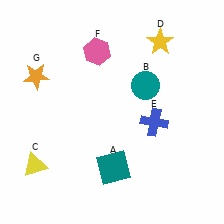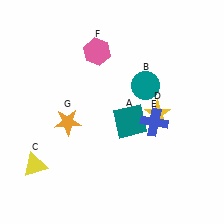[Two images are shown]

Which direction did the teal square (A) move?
The teal square (A) moved up.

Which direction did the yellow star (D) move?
The yellow star (D) moved down.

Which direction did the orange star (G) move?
The orange star (G) moved down.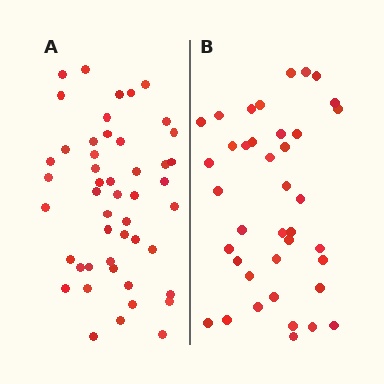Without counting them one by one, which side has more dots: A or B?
Region A (the left region) has more dots.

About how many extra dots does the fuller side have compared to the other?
Region A has roughly 8 or so more dots than region B.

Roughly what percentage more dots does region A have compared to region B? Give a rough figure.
About 25% more.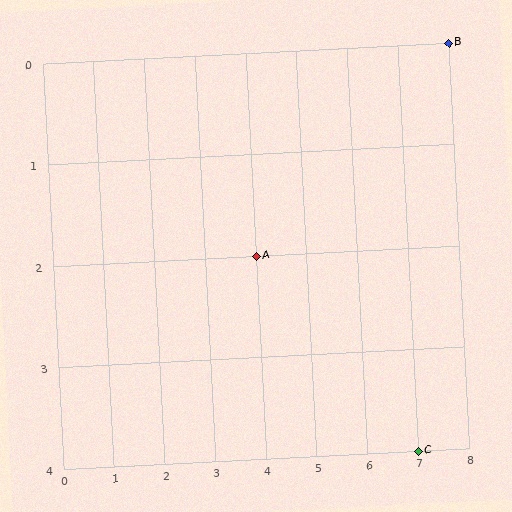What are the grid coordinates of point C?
Point C is at grid coordinates (7, 4).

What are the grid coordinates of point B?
Point B is at grid coordinates (8, 0).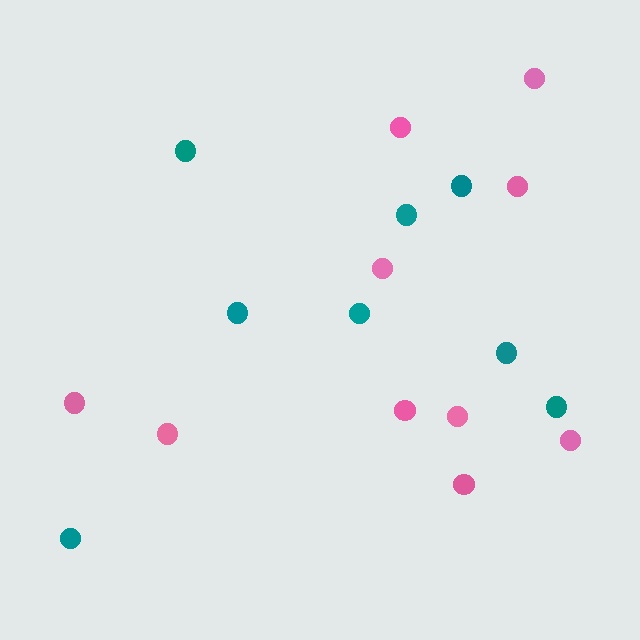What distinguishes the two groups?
There are 2 groups: one group of pink circles (10) and one group of teal circles (8).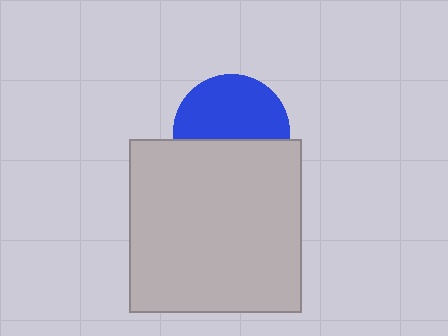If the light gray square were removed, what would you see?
You would see the complete blue circle.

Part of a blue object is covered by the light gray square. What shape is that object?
It is a circle.